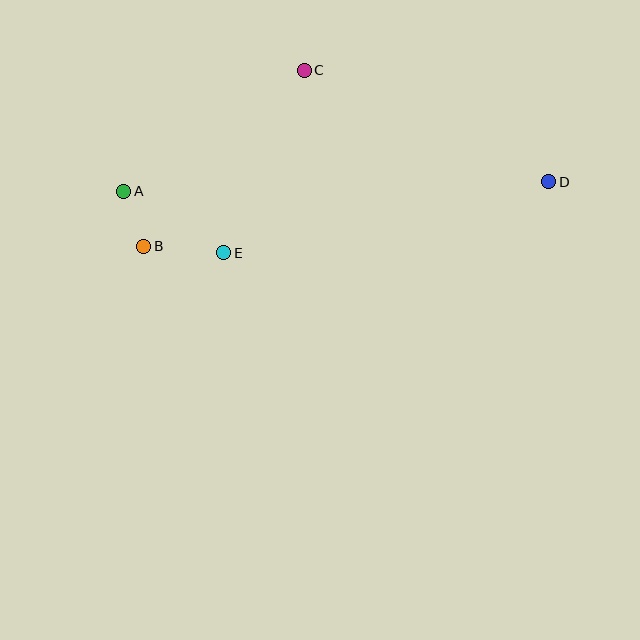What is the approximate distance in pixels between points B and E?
The distance between B and E is approximately 80 pixels.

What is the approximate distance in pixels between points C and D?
The distance between C and D is approximately 269 pixels.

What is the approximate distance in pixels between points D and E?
The distance between D and E is approximately 333 pixels.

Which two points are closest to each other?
Points A and B are closest to each other.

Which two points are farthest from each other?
Points A and D are farthest from each other.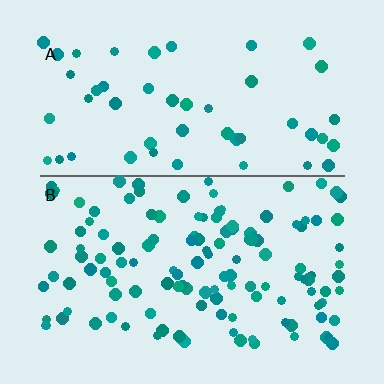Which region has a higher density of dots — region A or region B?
B (the bottom).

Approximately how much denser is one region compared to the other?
Approximately 2.5× — region B over region A.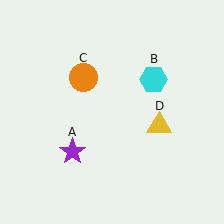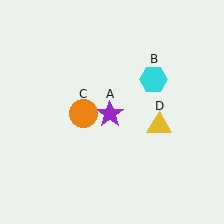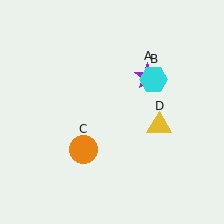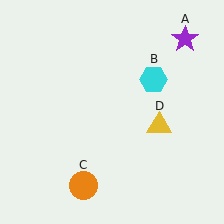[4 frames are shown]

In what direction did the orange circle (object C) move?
The orange circle (object C) moved down.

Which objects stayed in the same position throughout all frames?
Cyan hexagon (object B) and yellow triangle (object D) remained stationary.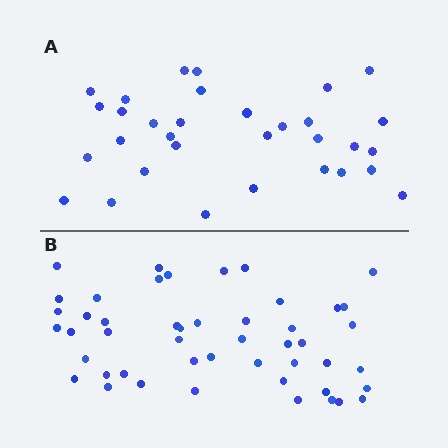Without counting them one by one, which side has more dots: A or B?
Region B (the bottom region) has more dots.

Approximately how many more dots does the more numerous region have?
Region B has approximately 15 more dots than region A.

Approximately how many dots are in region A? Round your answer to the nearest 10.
About 30 dots. (The exact count is 32, which rounds to 30.)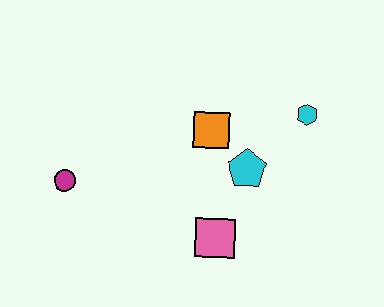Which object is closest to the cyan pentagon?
The orange square is closest to the cyan pentagon.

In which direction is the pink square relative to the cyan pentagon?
The pink square is below the cyan pentagon.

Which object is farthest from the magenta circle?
The cyan hexagon is farthest from the magenta circle.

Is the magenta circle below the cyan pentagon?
Yes